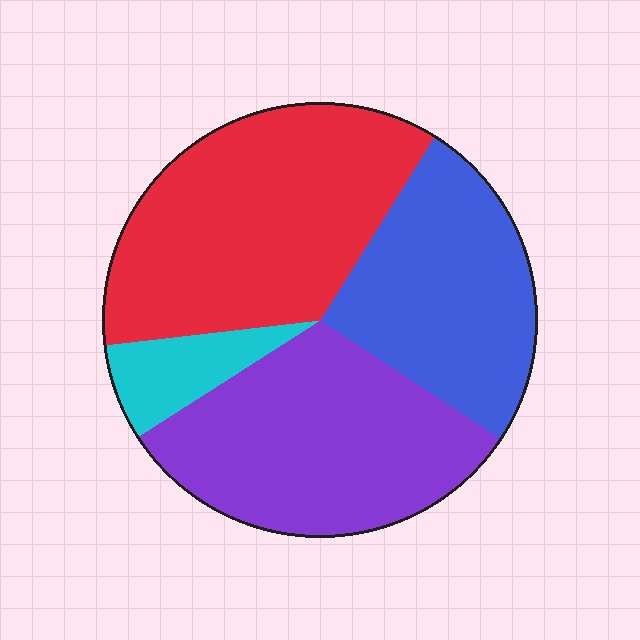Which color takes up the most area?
Red, at roughly 35%.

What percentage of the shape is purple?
Purple covers about 30% of the shape.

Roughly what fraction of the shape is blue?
Blue covers 25% of the shape.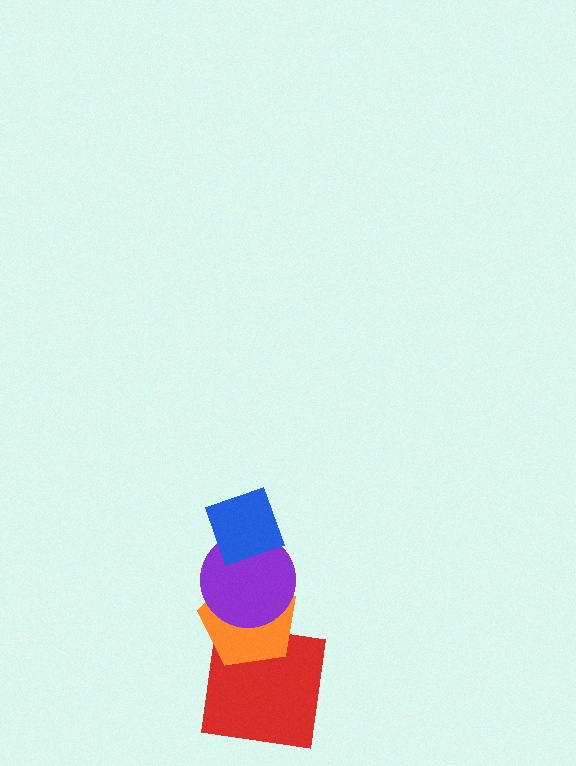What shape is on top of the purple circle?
The blue diamond is on top of the purple circle.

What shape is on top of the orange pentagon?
The purple circle is on top of the orange pentagon.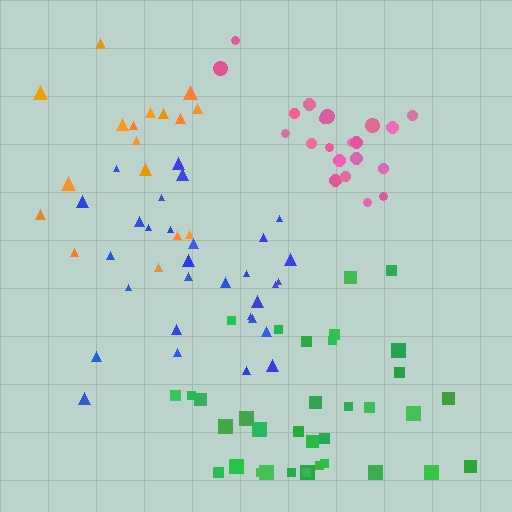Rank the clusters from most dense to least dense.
pink, green, blue, orange.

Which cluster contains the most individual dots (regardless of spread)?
Green (35).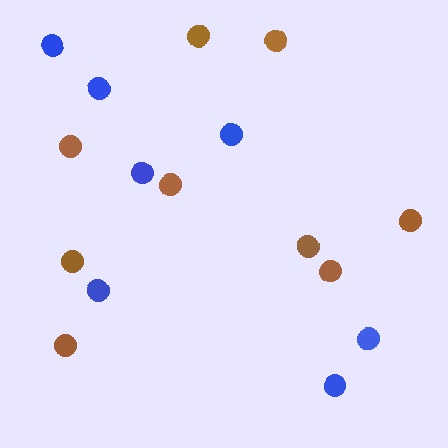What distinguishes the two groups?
There are 2 groups: one group of blue circles (7) and one group of brown circles (9).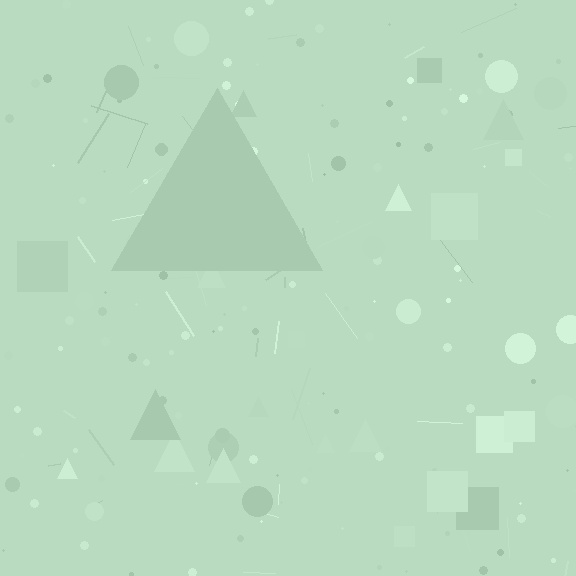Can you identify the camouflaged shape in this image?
The camouflaged shape is a triangle.